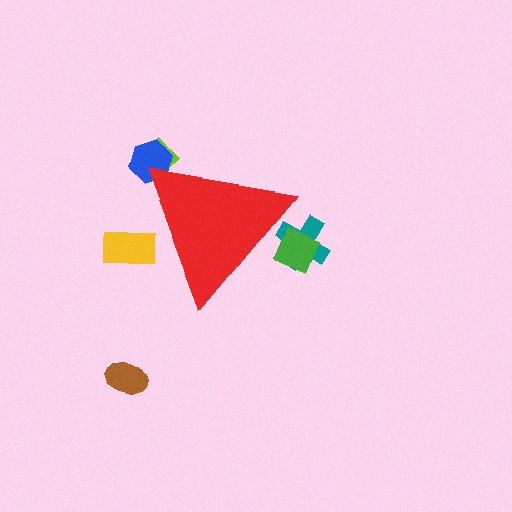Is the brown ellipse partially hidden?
No, the brown ellipse is fully visible.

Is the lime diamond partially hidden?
Yes, the lime diamond is partially hidden behind the red triangle.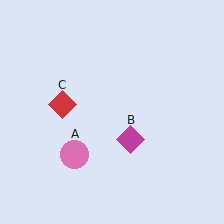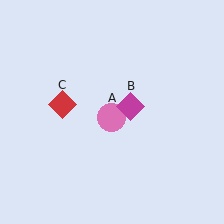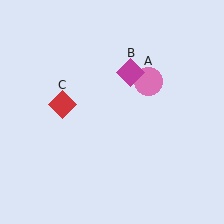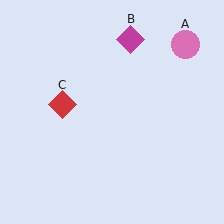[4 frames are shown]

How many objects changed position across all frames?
2 objects changed position: pink circle (object A), magenta diamond (object B).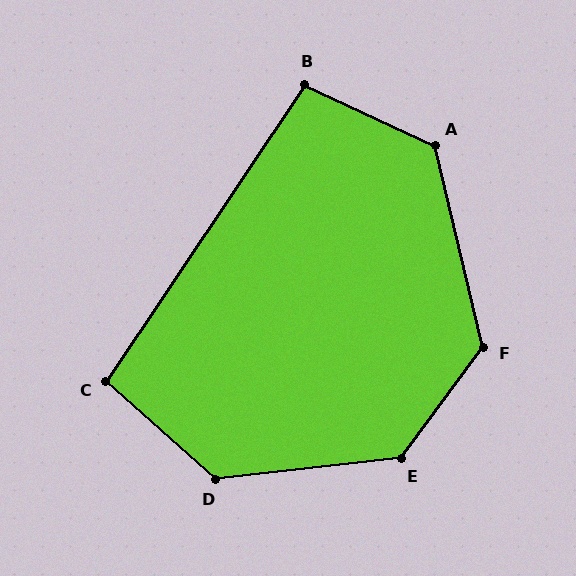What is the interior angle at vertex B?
Approximately 98 degrees (obtuse).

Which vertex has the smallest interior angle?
C, at approximately 98 degrees.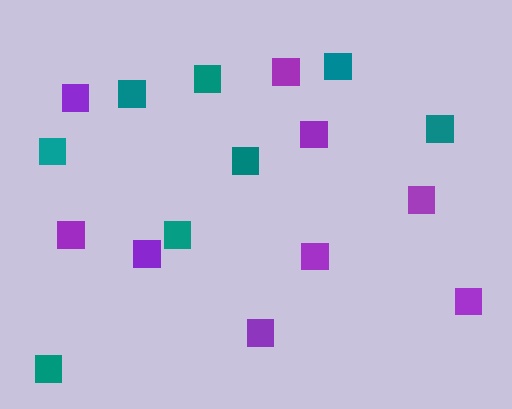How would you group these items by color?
There are 2 groups: one group of purple squares (9) and one group of teal squares (8).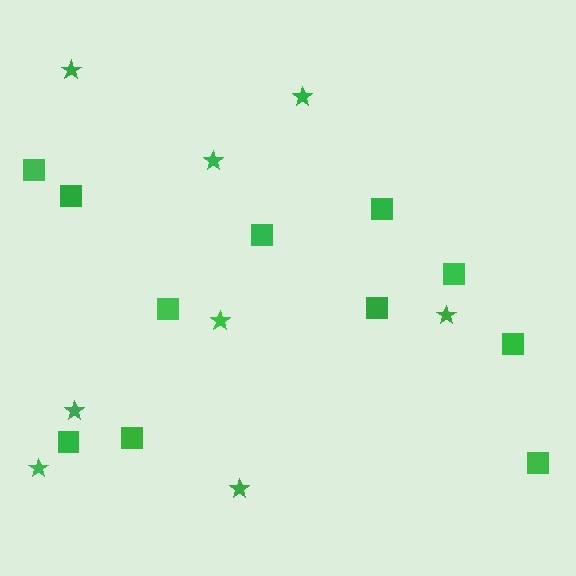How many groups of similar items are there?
There are 2 groups: one group of stars (8) and one group of squares (11).